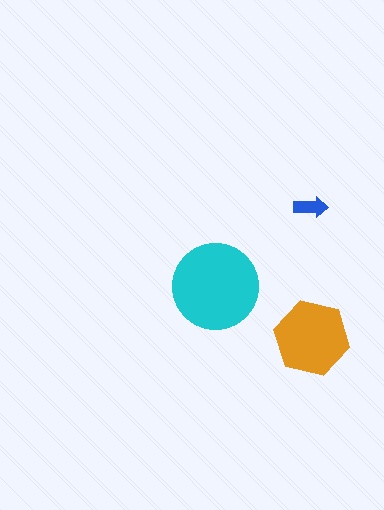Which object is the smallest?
The blue arrow.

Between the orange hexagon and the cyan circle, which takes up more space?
The cyan circle.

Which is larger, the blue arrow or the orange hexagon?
The orange hexagon.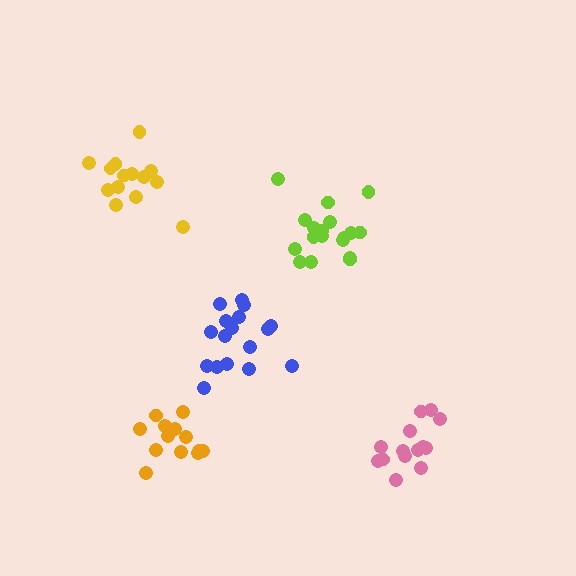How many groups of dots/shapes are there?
There are 5 groups.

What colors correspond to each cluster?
The clusters are colored: blue, lime, pink, yellow, orange.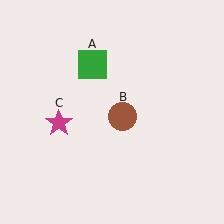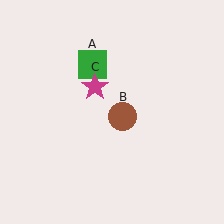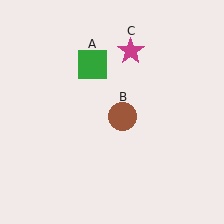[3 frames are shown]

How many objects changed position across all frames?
1 object changed position: magenta star (object C).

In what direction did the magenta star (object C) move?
The magenta star (object C) moved up and to the right.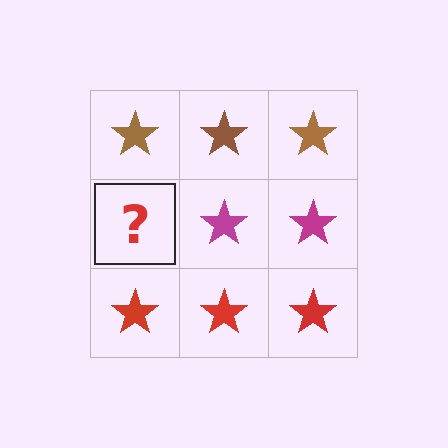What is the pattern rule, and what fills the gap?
The rule is that each row has a consistent color. The gap should be filled with a magenta star.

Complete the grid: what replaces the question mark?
The question mark should be replaced with a magenta star.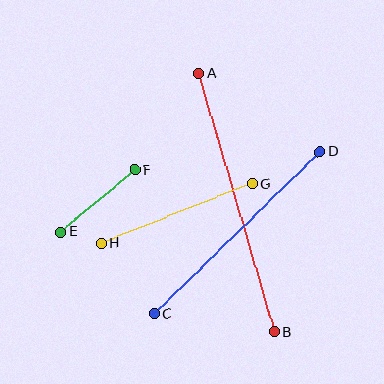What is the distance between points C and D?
The distance is approximately 232 pixels.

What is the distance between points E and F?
The distance is approximately 97 pixels.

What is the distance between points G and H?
The distance is approximately 162 pixels.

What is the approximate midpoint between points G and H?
The midpoint is at approximately (176, 213) pixels.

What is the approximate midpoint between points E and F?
The midpoint is at approximately (97, 201) pixels.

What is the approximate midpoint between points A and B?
The midpoint is at approximately (236, 203) pixels.